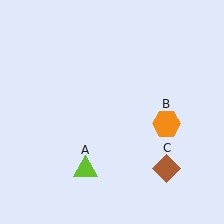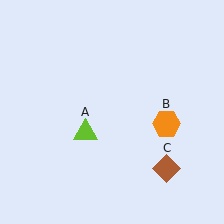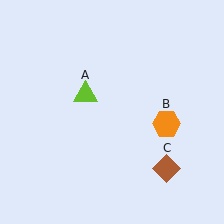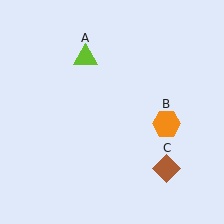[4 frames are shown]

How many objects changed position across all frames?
1 object changed position: lime triangle (object A).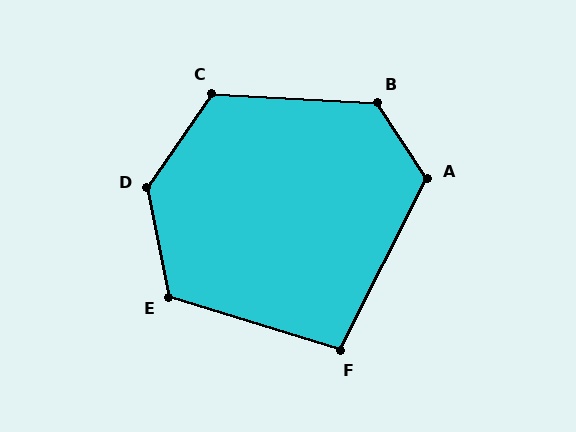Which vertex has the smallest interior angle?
F, at approximately 99 degrees.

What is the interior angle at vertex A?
Approximately 120 degrees (obtuse).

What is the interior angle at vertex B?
Approximately 127 degrees (obtuse).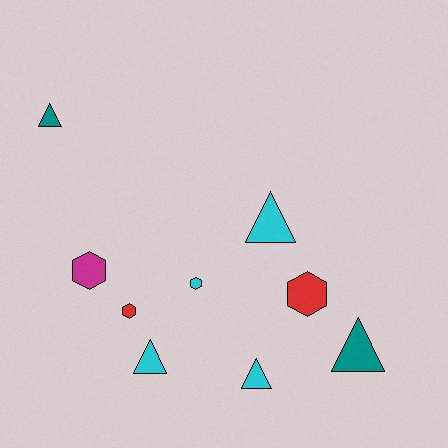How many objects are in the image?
There are 9 objects.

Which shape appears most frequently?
Triangle, with 5 objects.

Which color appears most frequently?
Cyan, with 4 objects.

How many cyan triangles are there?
There are 3 cyan triangles.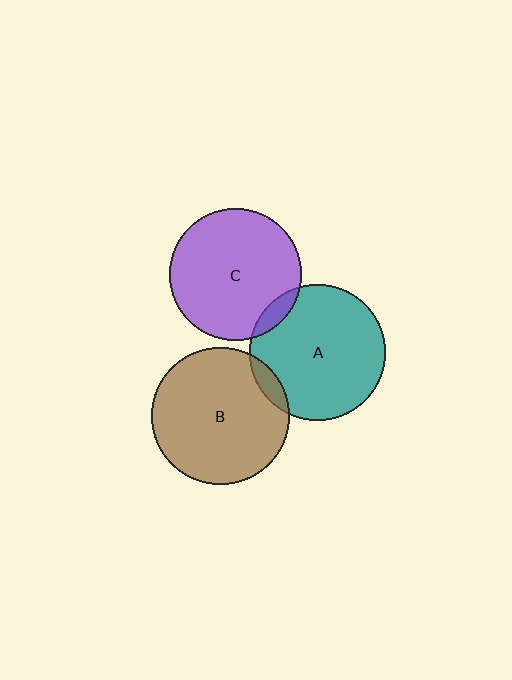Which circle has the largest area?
Circle B (brown).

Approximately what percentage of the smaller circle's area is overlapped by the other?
Approximately 5%.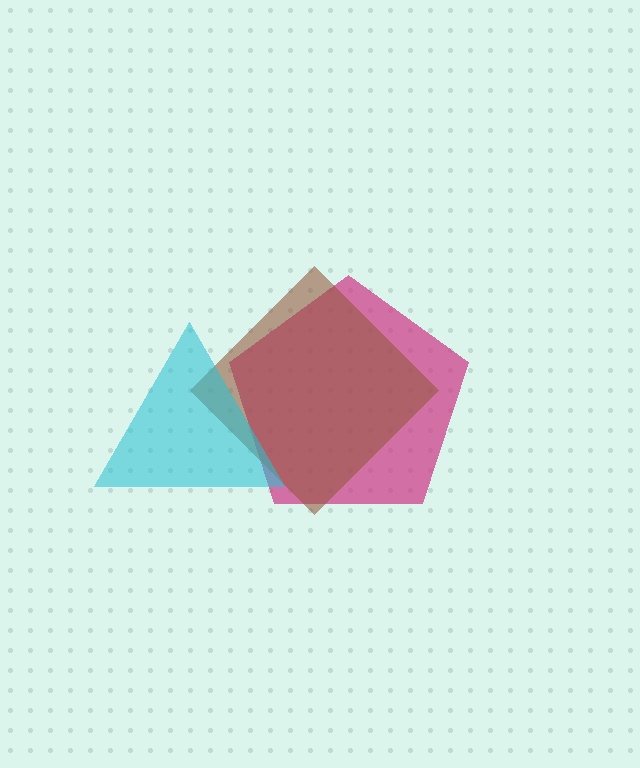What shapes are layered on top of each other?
The layered shapes are: a magenta pentagon, a brown diamond, a cyan triangle.